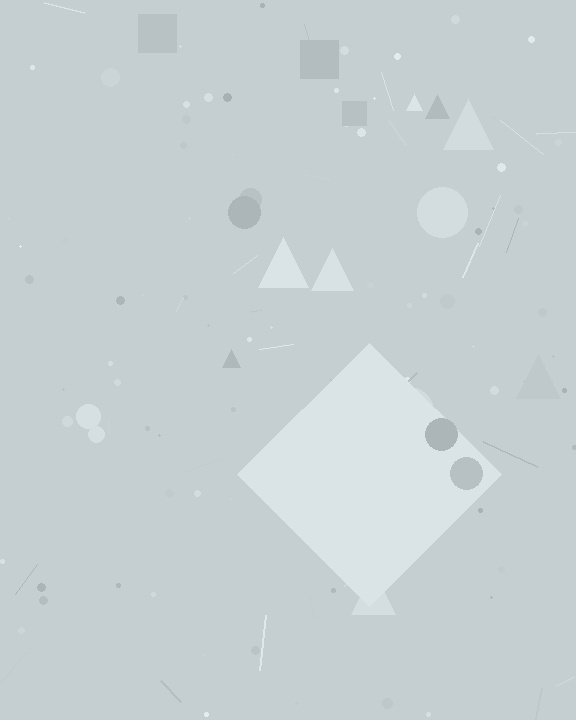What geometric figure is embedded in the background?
A diamond is embedded in the background.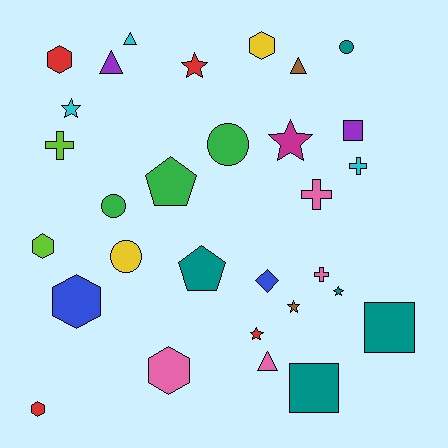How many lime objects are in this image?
There are 2 lime objects.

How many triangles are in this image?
There are 4 triangles.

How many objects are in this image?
There are 30 objects.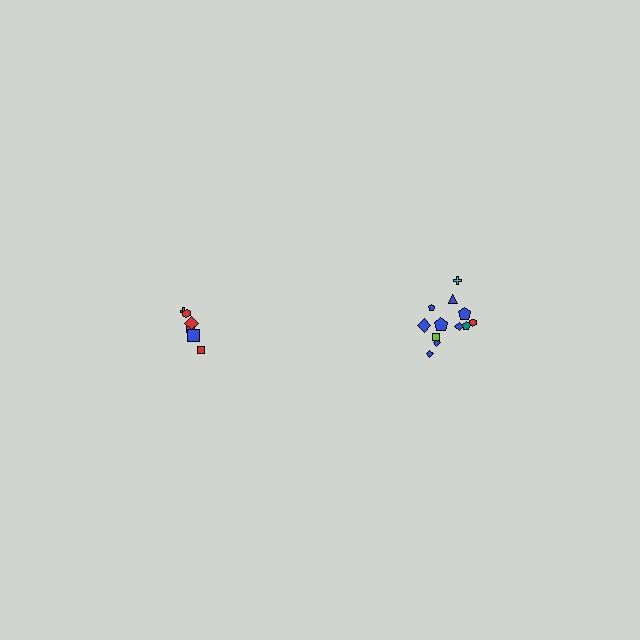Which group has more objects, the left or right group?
The right group.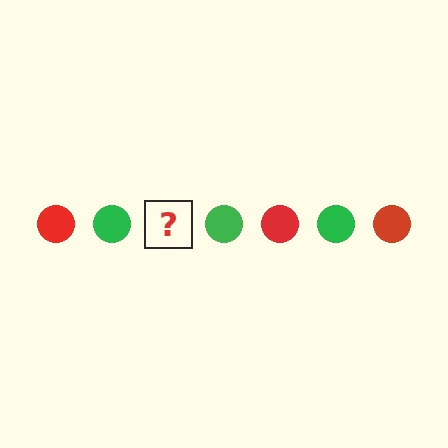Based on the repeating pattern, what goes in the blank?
The blank should be a red circle.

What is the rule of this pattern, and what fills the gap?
The rule is that the pattern cycles through red, green circles. The gap should be filled with a red circle.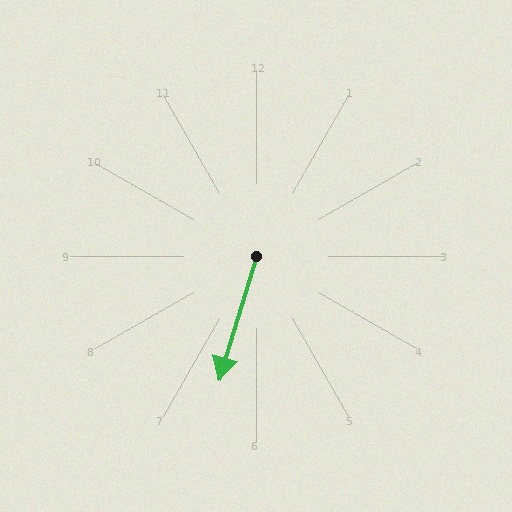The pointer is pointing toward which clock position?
Roughly 7 o'clock.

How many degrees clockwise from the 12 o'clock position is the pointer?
Approximately 197 degrees.